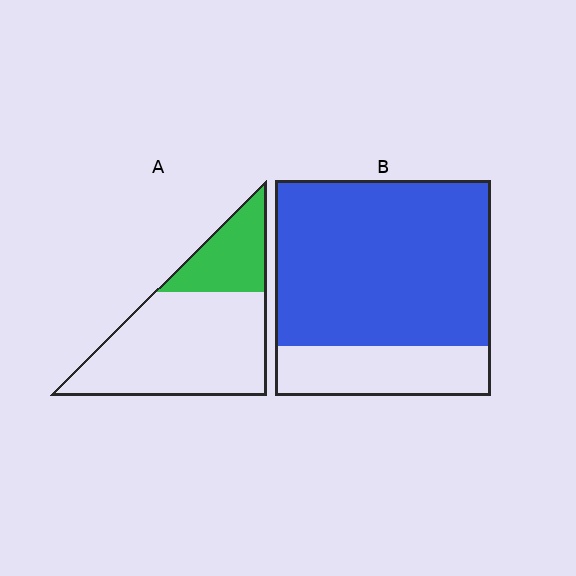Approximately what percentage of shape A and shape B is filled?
A is approximately 25% and B is approximately 75%.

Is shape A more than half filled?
No.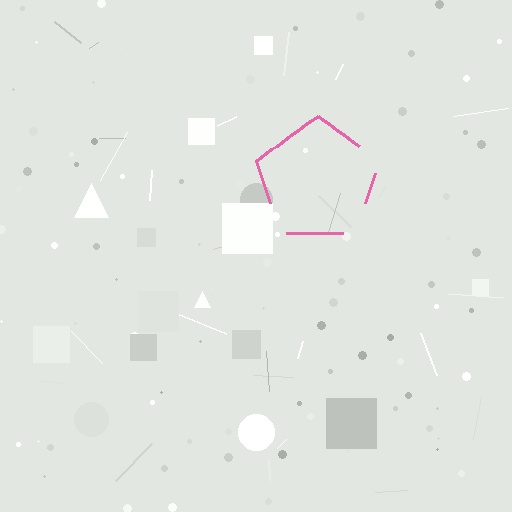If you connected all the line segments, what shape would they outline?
They would outline a pentagon.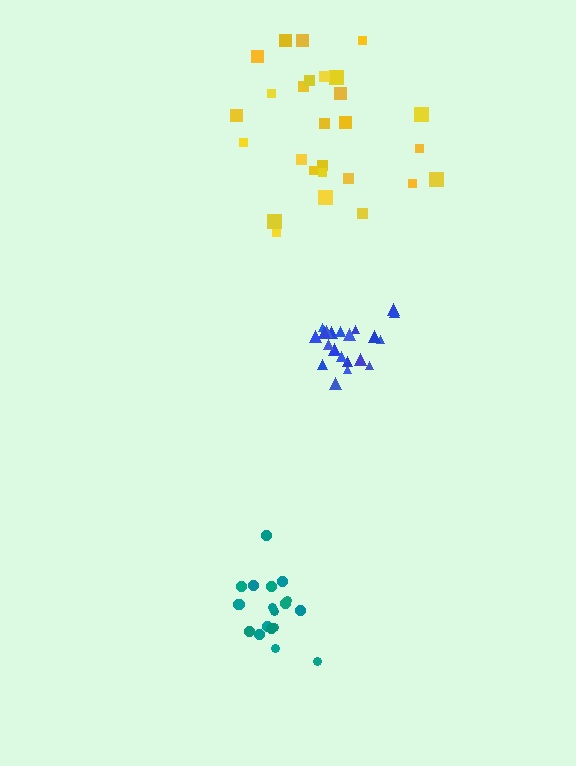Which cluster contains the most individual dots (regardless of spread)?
Yellow (27).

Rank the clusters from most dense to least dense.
blue, teal, yellow.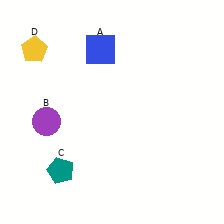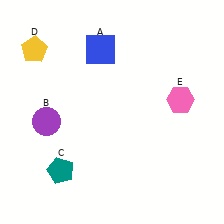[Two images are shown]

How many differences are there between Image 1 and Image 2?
There is 1 difference between the two images.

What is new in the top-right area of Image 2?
A pink hexagon (E) was added in the top-right area of Image 2.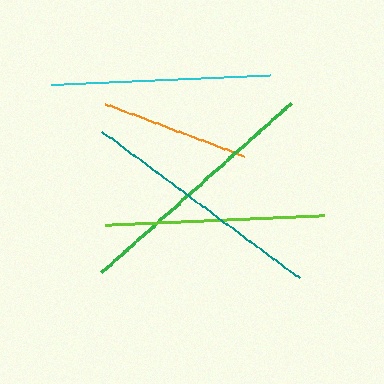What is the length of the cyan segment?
The cyan segment is approximately 219 pixels long.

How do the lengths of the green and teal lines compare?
The green and teal lines are approximately the same length.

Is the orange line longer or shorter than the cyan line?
The cyan line is longer than the orange line.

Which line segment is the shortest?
The orange line is the shortest at approximately 148 pixels.